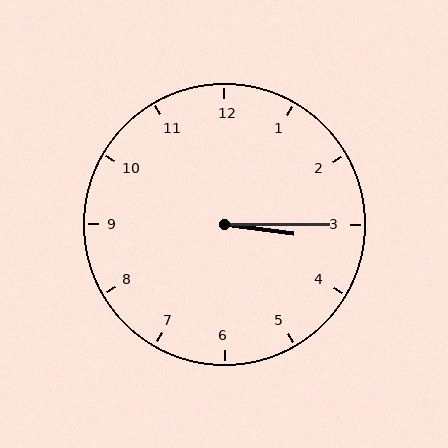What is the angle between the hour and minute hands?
Approximately 8 degrees.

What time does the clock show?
3:15.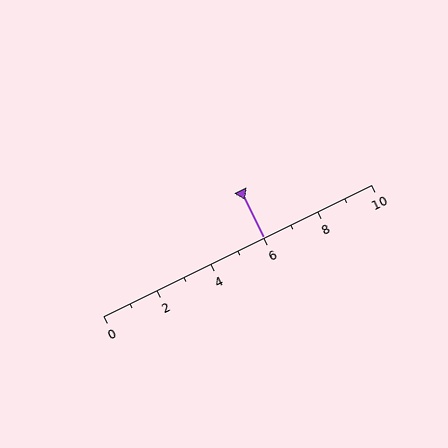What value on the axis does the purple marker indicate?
The marker indicates approximately 6.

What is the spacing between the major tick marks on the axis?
The major ticks are spaced 2 apart.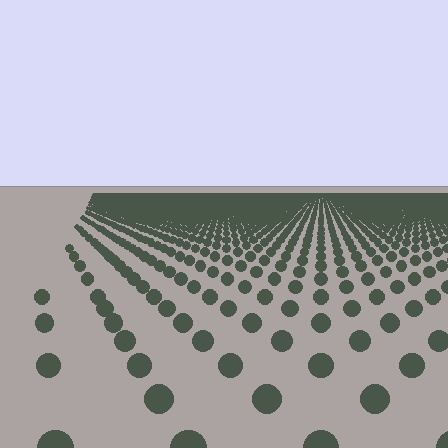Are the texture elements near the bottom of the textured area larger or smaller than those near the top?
Larger. Near the bottom, elements are closer to the viewer and appear at a bigger on-screen size.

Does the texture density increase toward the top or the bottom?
Density increases toward the top.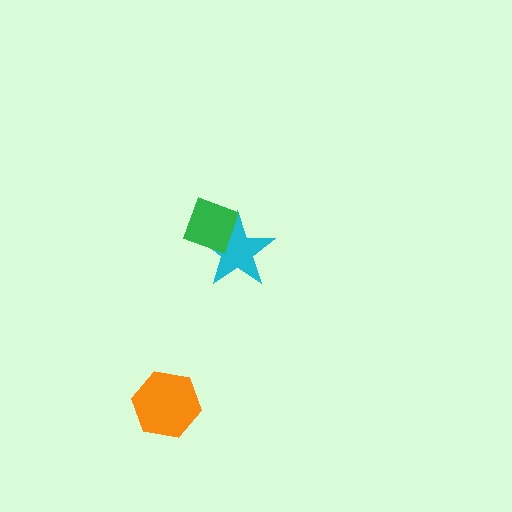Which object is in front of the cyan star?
The green diamond is in front of the cyan star.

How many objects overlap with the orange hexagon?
0 objects overlap with the orange hexagon.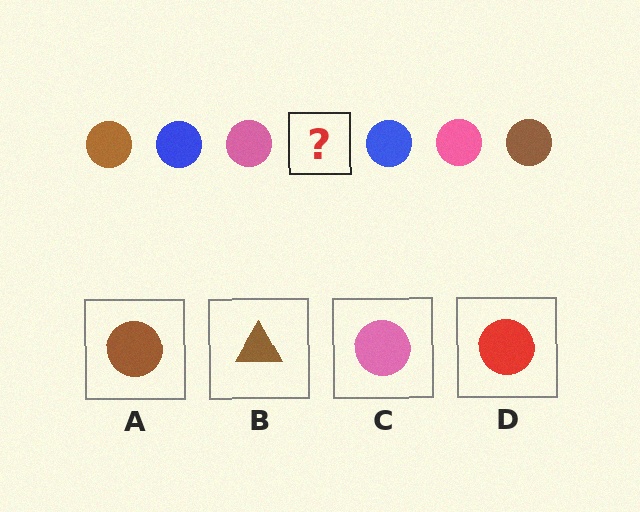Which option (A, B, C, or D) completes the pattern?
A.